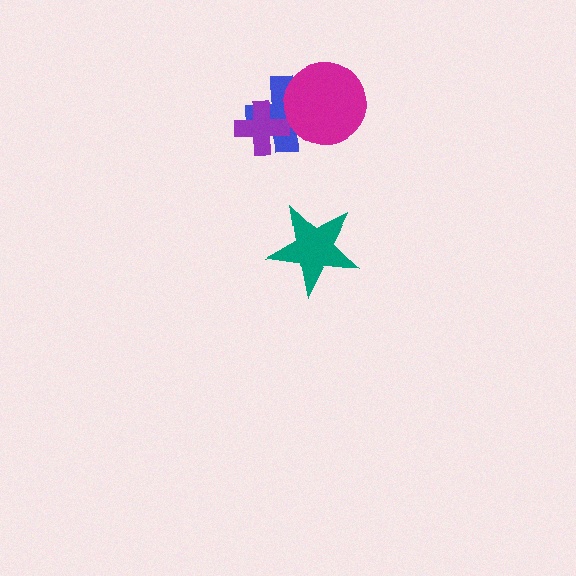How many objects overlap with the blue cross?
2 objects overlap with the blue cross.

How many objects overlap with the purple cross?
1 object overlaps with the purple cross.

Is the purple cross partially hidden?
No, no other shape covers it.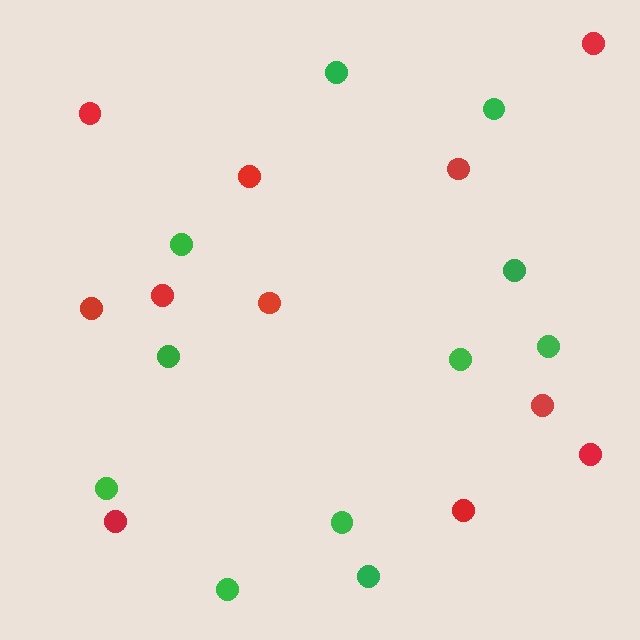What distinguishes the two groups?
There are 2 groups: one group of red circles (11) and one group of green circles (11).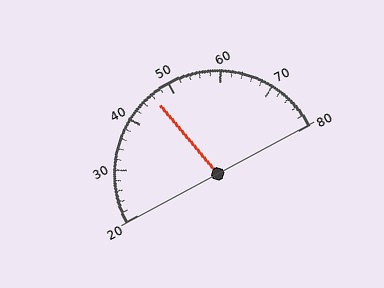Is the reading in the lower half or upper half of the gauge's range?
The reading is in the lower half of the range (20 to 80).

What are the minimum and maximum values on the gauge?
The gauge ranges from 20 to 80.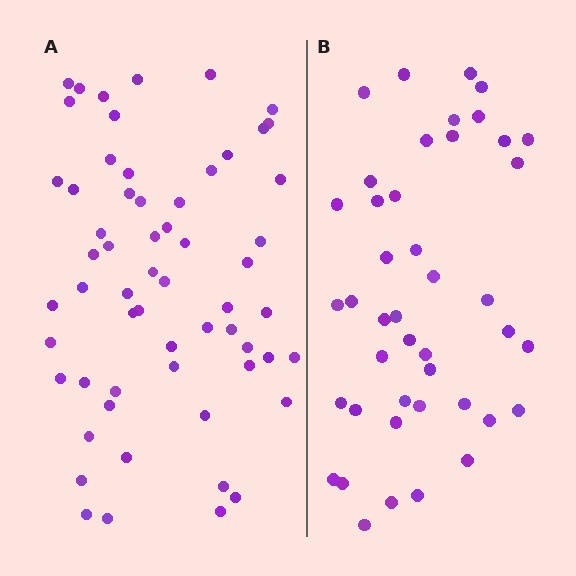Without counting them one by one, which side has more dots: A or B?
Region A (the left region) has more dots.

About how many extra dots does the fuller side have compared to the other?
Region A has approximately 15 more dots than region B.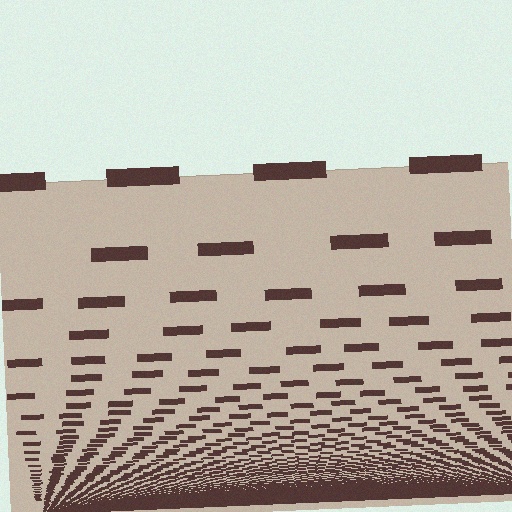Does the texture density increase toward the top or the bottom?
Density increases toward the bottom.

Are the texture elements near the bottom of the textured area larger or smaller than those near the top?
Smaller. The gradient is inverted — elements near the bottom are smaller and denser.